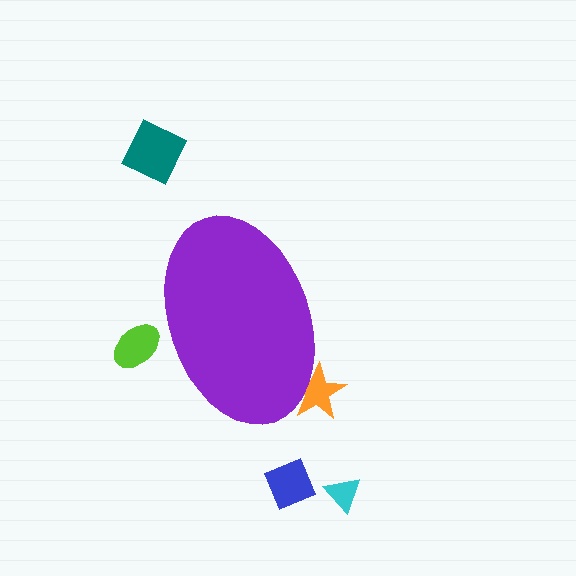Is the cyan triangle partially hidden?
No, the cyan triangle is fully visible.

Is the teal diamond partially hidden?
No, the teal diamond is fully visible.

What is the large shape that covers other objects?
A purple ellipse.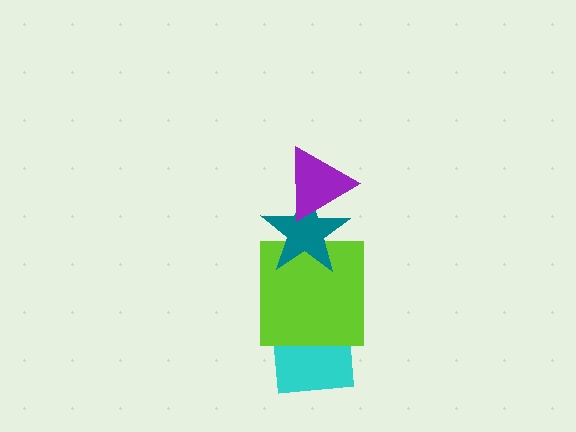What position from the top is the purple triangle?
The purple triangle is 1st from the top.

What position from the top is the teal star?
The teal star is 2nd from the top.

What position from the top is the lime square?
The lime square is 3rd from the top.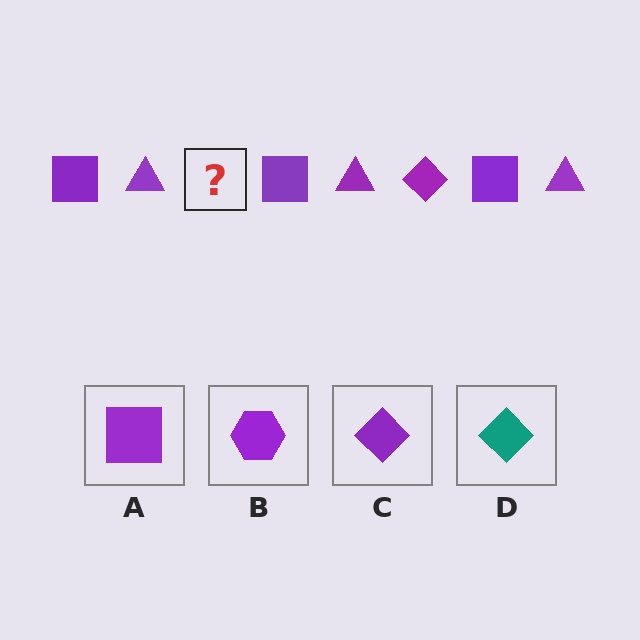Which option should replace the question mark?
Option C.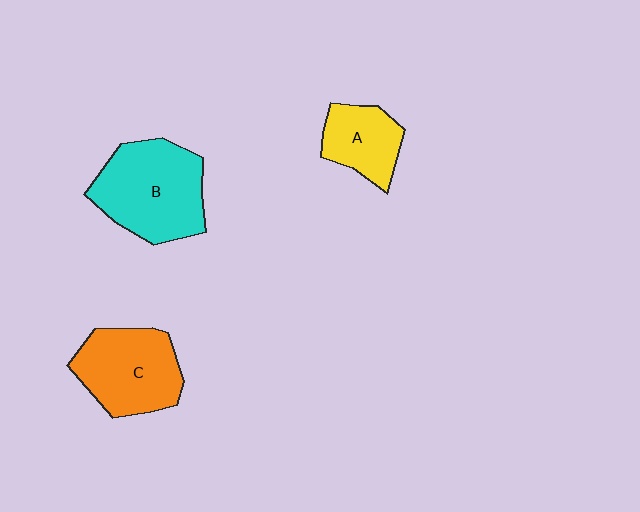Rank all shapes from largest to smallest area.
From largest to smallest: B (cyan), C (orange), A (yellow).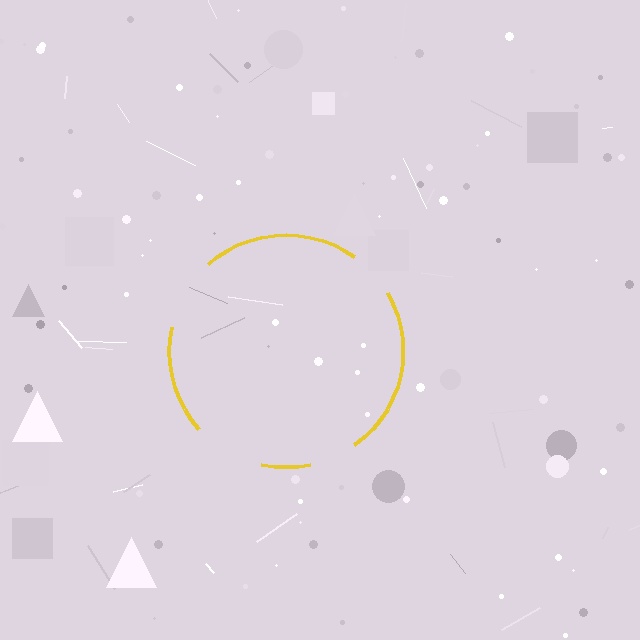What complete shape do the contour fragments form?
The contour fragments form a circle.